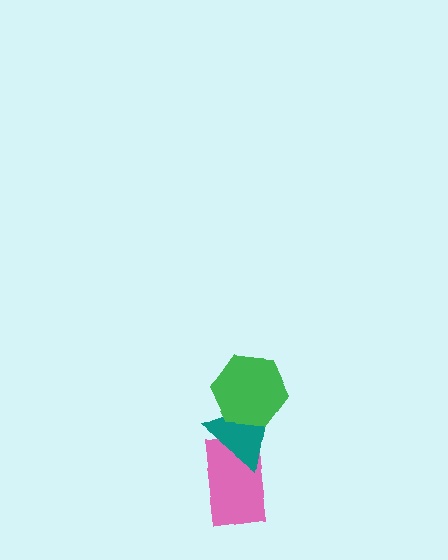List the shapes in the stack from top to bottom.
From top to bottom: the green hexagon, the teal triangle, the pink rectangle.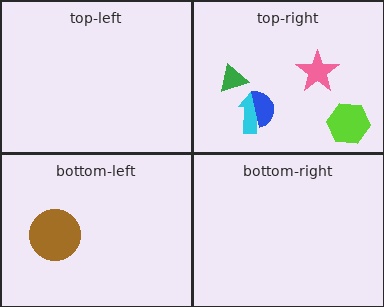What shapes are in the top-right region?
The pink star, the green triangle, the cyan arrow, the blue semicircle, the lime hexagon.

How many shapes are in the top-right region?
5.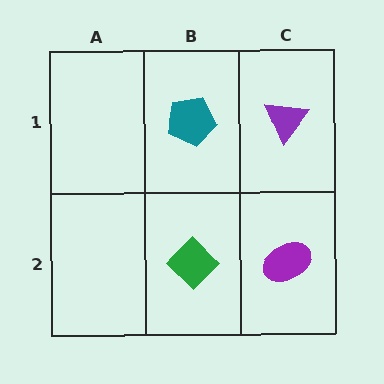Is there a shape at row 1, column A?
No, that cell is empty.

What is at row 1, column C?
A purple triangle.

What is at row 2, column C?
A purple ellipse.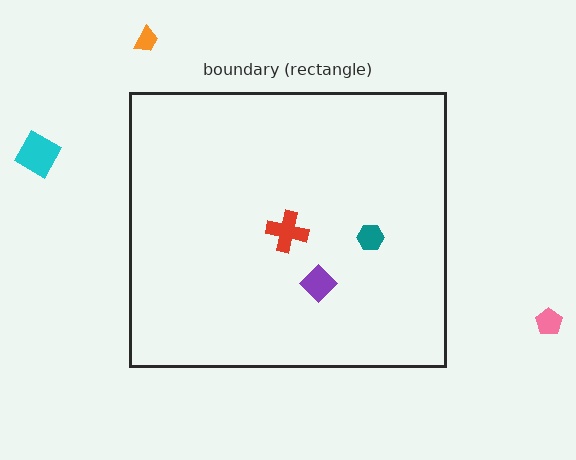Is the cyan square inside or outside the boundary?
Outside.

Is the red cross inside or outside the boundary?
Inside.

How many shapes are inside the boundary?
3 inside, 3 outside.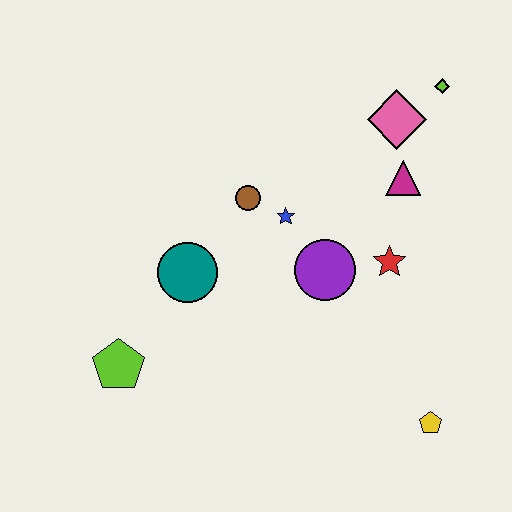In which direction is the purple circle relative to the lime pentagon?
The purple circle is to the right of the lime pentagon.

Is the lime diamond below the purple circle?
No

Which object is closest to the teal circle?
The brown circle is closest to the teal circle.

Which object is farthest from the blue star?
The yellow pentagon is farthest from the blue star.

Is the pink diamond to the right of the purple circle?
Yes